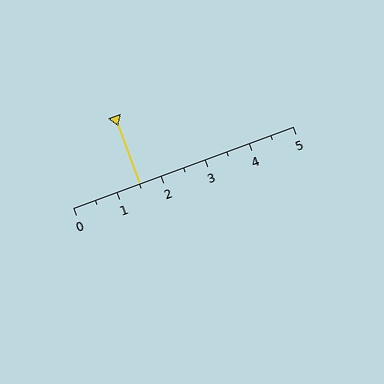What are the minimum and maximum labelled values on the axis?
The axis runs from 0 to 5.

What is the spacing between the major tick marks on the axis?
The major ticks are spaced 1 apart.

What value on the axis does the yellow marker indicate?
The marker indicates approximately 1.5.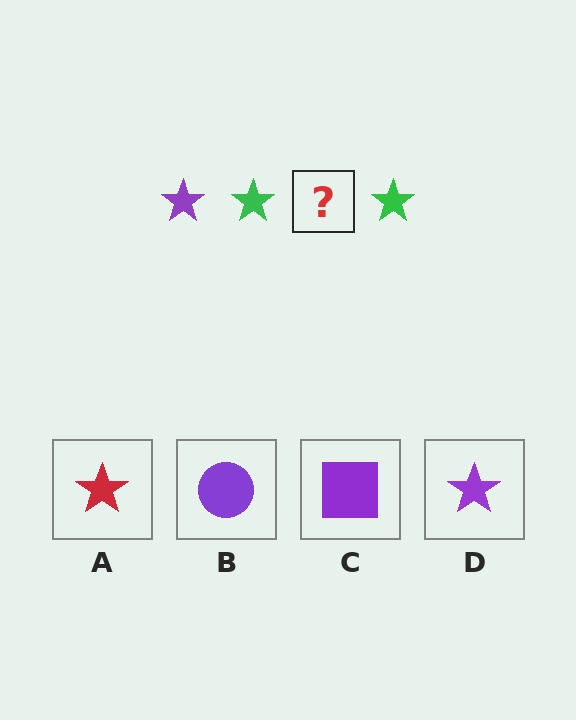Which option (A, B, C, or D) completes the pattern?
D.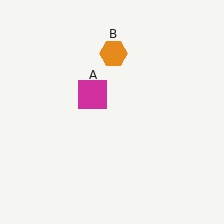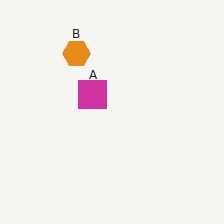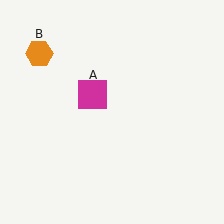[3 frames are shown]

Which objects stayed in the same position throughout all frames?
Magenta square (object A) remained stationary.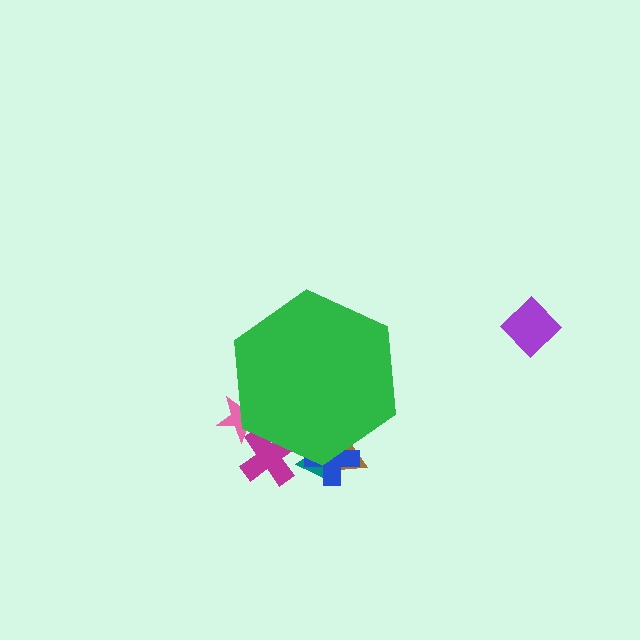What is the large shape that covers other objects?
A green hexagon.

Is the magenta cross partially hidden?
Yes, the magenta cross is partially hidden behind the green hexagon.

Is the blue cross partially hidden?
Yes, the blue cross is partially hidden behind the green hexagon.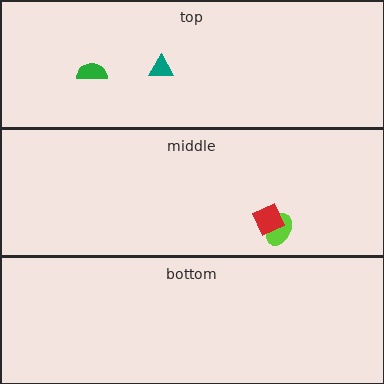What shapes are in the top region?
The green semicircle, the teal triangle.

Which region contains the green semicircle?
The top region.